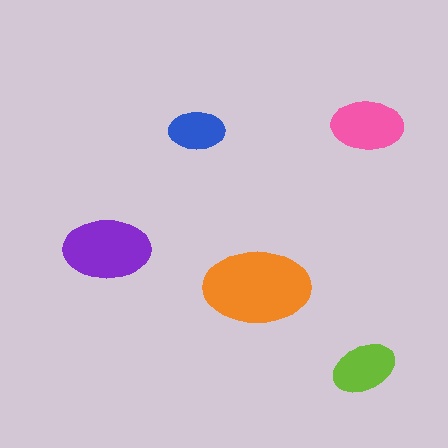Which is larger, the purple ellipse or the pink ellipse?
The purple one.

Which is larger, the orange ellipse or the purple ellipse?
The orange one.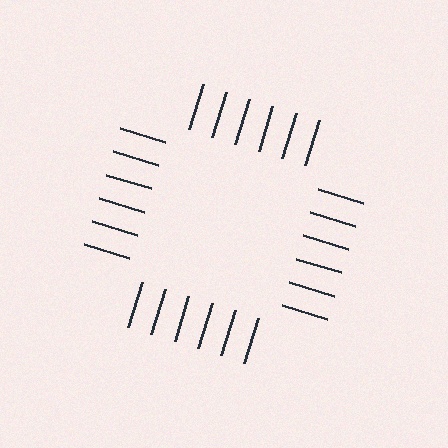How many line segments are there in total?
24 — 6 along each of the 4 edges.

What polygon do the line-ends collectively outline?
An illusory square — the line segments terminate on its edges but no continuous stroke is drawn.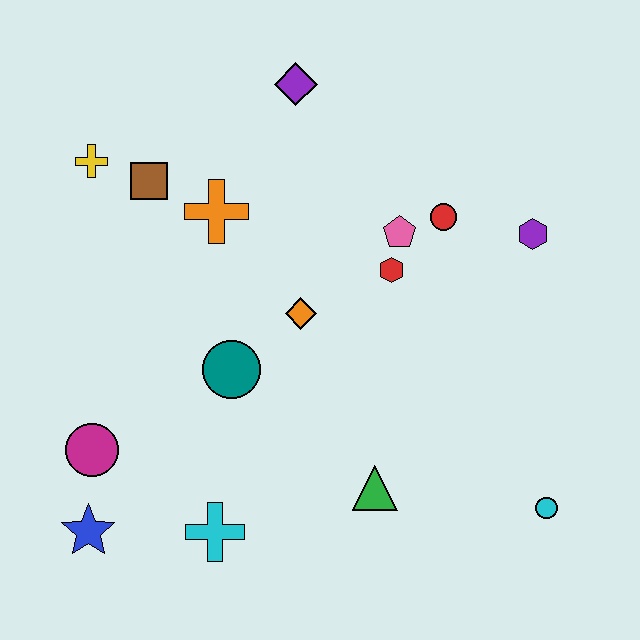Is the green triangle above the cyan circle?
Yes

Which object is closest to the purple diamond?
The orange cross is closest to the purple diamond.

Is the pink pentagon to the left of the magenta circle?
No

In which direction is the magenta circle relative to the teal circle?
The magenta circle is to the left of the teal circle.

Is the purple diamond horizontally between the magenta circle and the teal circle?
No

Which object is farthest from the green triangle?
The yellow cross is farthest from the green triangle.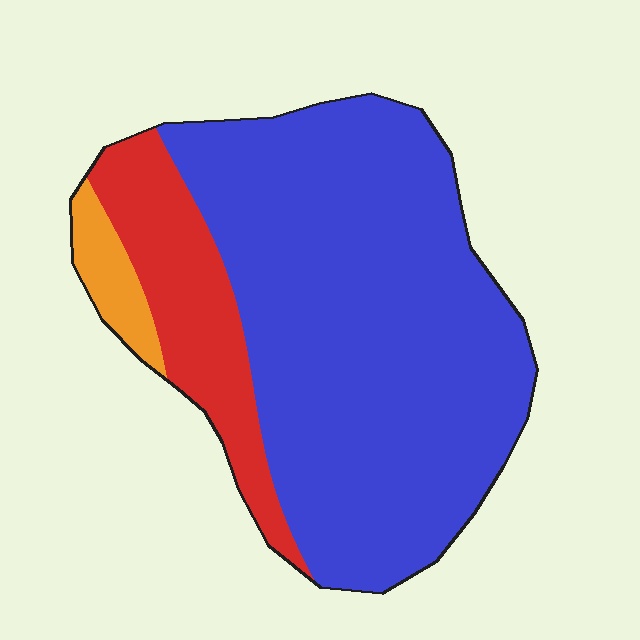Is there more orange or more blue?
Blue.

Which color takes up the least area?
Orange, at roughly 5%.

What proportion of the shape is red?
Red takes up about one fifth (1/5) of the shape.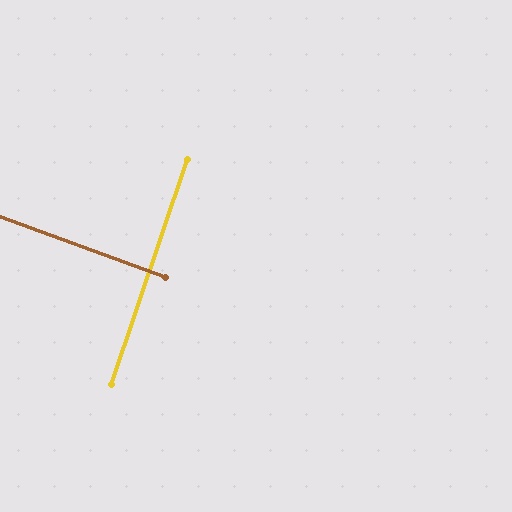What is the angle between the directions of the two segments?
Approximately 89 degrees.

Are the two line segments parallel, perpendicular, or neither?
Perpendicular — they meet at approximately 89°.